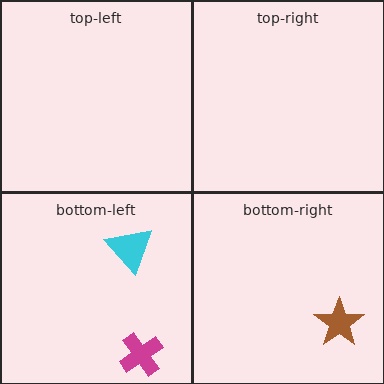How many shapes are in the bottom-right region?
1.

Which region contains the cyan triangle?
The bottom-left region.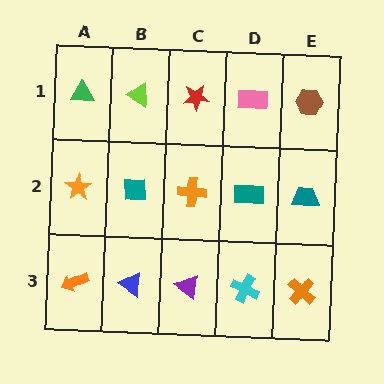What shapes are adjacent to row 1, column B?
A teal square (row 2, column B), a green triangle (row 1, column A), a red star (row 1, column C).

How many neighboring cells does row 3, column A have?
2.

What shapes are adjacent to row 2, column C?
A red star (row 1, column C), a purple triangle (row 3, column C), a teal square (row 2, column B), a teal rectangle (row 2, column D).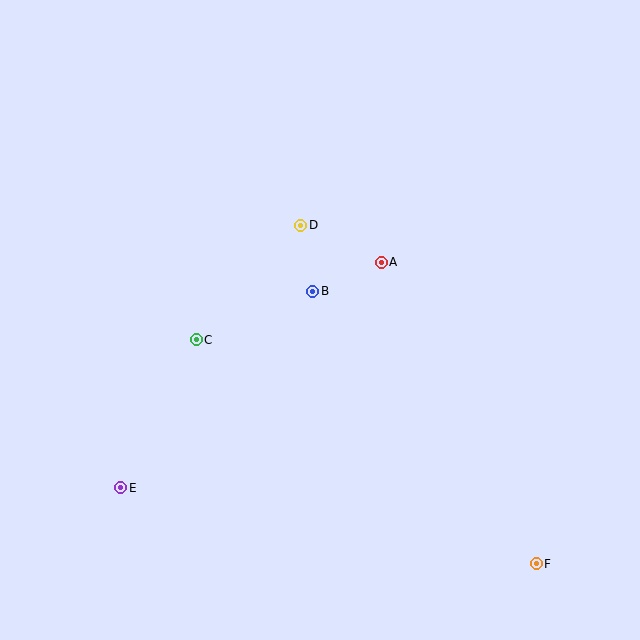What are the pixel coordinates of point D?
Point D is at (301, 225).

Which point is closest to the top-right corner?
Point A is closest to the top-right corner.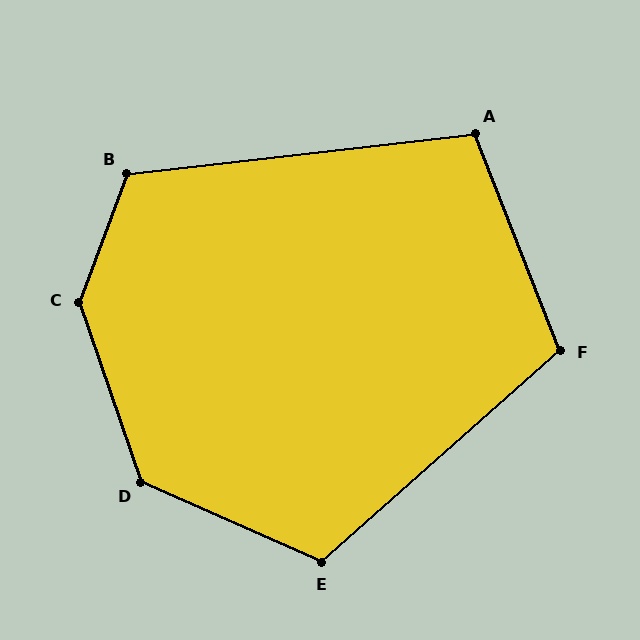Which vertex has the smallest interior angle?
A, at approximately 105 degrees.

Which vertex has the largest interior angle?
C, at approximately 140 degrees.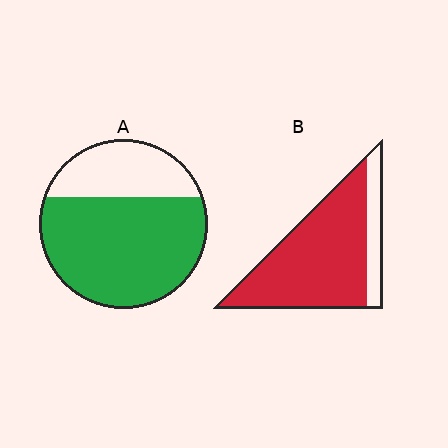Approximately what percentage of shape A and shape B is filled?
A is approximately 70% and B is approximately 80%.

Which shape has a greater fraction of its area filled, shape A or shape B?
Shape B.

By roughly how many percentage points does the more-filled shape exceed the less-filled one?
By roughly 10 percentage points (B over A).